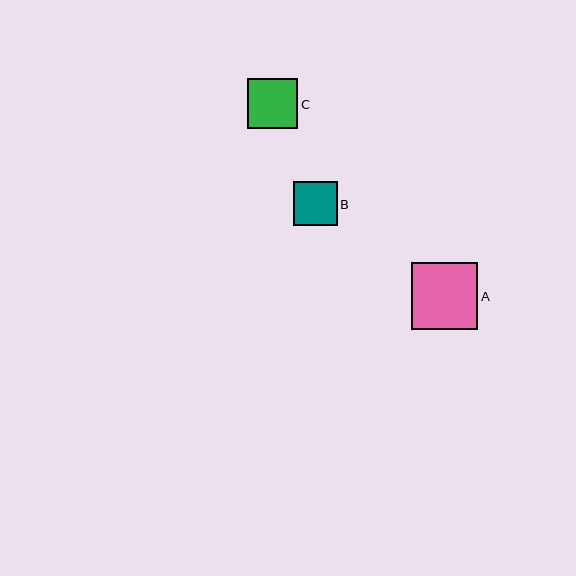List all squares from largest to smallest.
From largest to smallest: A, C, B.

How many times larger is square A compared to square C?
Square A is approximately 1.3 times the size of square C.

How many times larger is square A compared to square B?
Square A is approximately 1.5 times the size of square B.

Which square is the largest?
Square A is the largest with a size of approximately 66 pixels.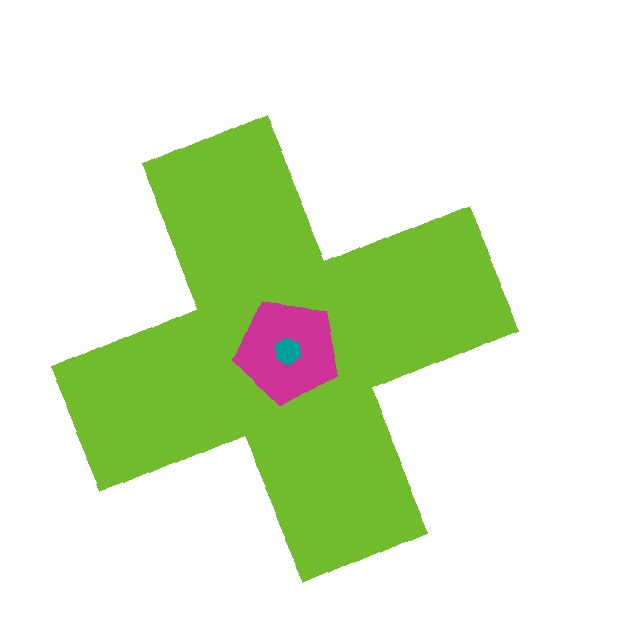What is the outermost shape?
The lime cross.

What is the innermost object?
The teal hexagon.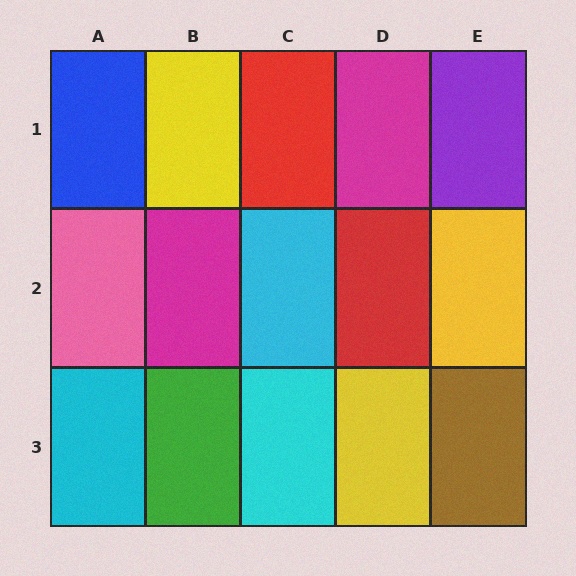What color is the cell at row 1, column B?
Yellow.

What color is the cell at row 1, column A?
Blue.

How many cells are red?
2 cells are red.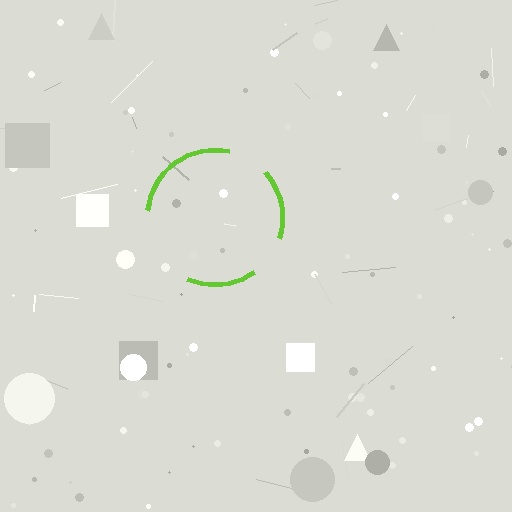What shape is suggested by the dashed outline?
The dashed outline suggests a circle.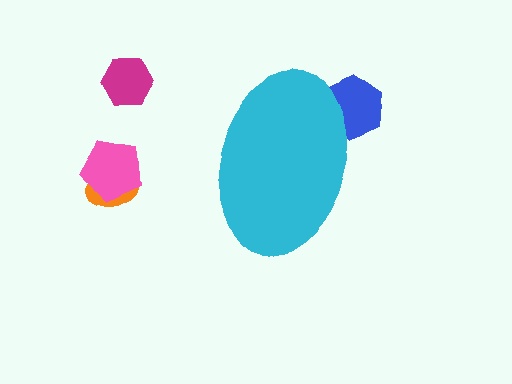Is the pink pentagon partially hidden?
No, the pink pentagon is fully visible.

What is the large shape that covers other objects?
A cyan ellipse.